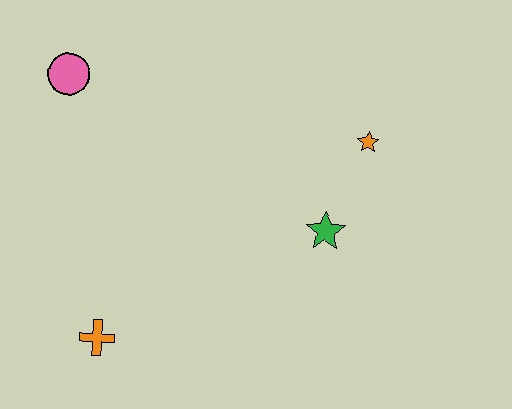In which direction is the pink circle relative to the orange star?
The pink circle is to the left of the orange star.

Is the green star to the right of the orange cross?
Yes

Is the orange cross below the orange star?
Yes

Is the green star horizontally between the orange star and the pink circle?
Yes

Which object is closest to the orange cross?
The green star is closest to the orange cross.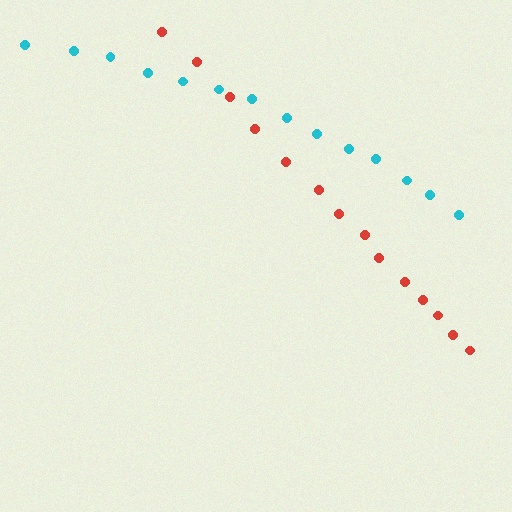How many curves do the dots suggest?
There are 2 distinct paths.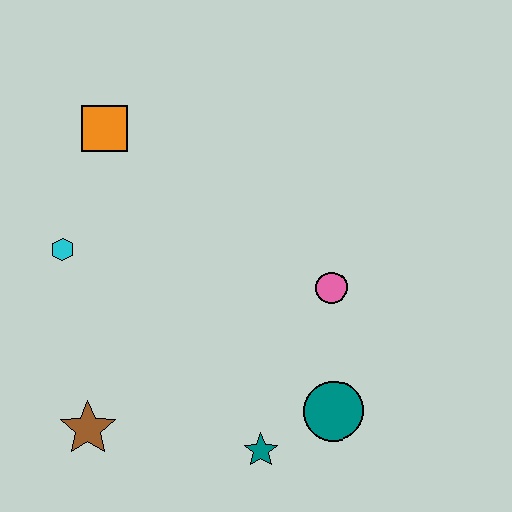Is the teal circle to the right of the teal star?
Yes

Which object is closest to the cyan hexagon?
The orange square is closest to the cyan hexagon.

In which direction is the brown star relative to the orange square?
The brown star is below the orange square.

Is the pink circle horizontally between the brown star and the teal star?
No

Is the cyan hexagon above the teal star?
Yes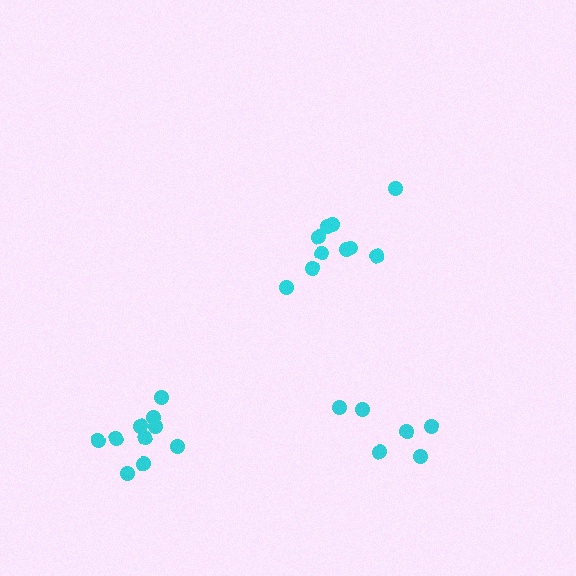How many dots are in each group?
Group 1: 10 dots, Group 2: 10 dots, Group 3: 6 dots (26 total).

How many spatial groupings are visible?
There are 3 spatial groupings.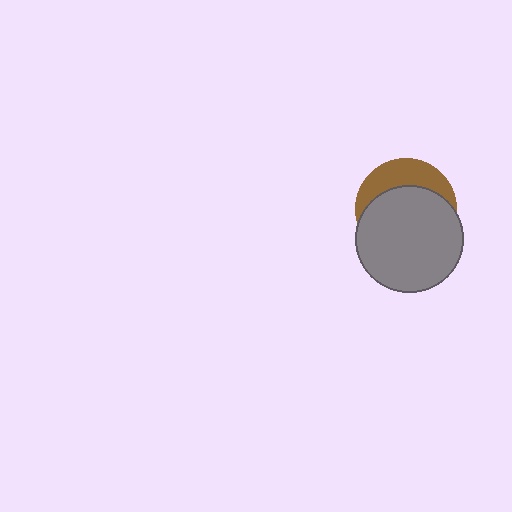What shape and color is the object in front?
The object in front is a gray circle.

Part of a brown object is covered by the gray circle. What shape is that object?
It is a circle.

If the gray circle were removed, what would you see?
You would see the complete brown circle.